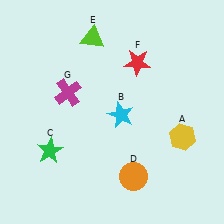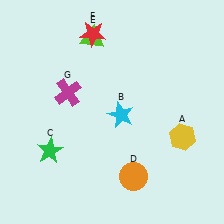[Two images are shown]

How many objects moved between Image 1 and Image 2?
1 object moved between the two images.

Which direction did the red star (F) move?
The red star (F) moved left.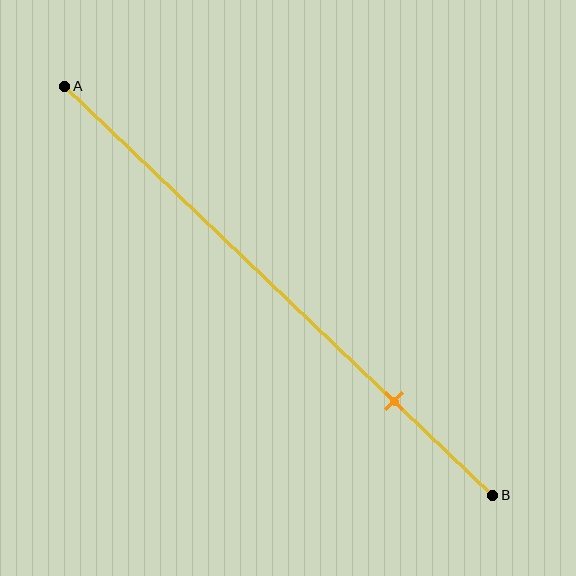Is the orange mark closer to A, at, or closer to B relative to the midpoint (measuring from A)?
The orange mark is closer to point B than the midpoint of segment AB.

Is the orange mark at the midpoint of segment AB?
No, the mark is at about 75% from A, not at the 50% midpoint.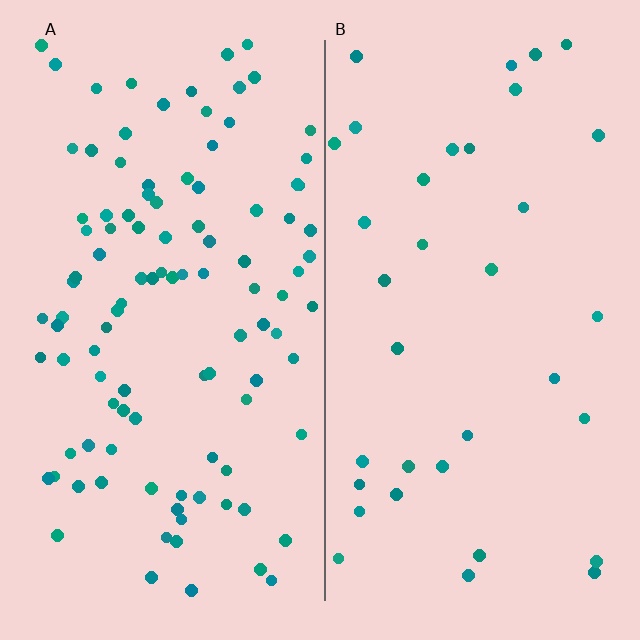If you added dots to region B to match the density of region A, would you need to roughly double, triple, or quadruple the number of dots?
Approximately triple.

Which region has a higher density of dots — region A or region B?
A (the left).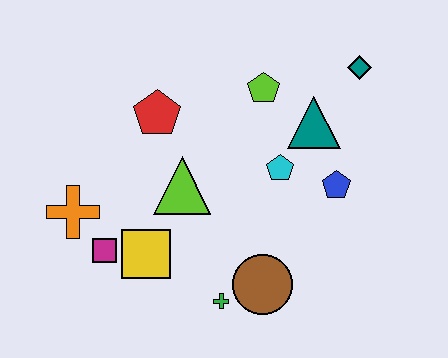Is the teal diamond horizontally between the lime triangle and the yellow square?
No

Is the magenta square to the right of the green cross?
No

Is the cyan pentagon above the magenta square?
Yes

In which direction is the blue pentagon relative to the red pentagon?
The blue pentagon is to the right of the red pentagon.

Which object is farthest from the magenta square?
The teal diamond is farthest from the magenta square.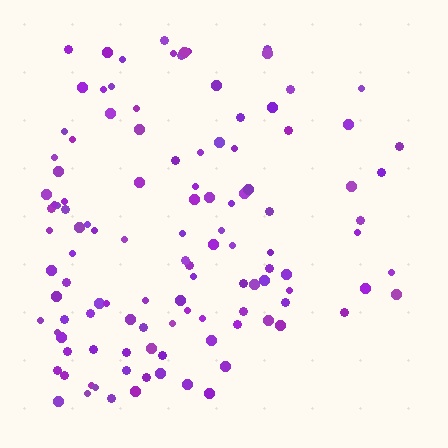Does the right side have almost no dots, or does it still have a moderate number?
Still a moderate number, just noticeably fewer than the left.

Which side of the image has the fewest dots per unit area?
The right.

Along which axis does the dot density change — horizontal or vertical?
Horizontal.